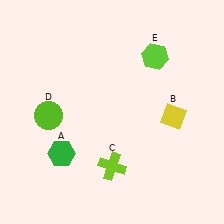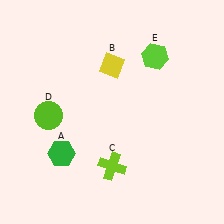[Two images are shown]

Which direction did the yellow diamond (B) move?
The yellow diamond (B) moved left.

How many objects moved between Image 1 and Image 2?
1 object moved between the two images.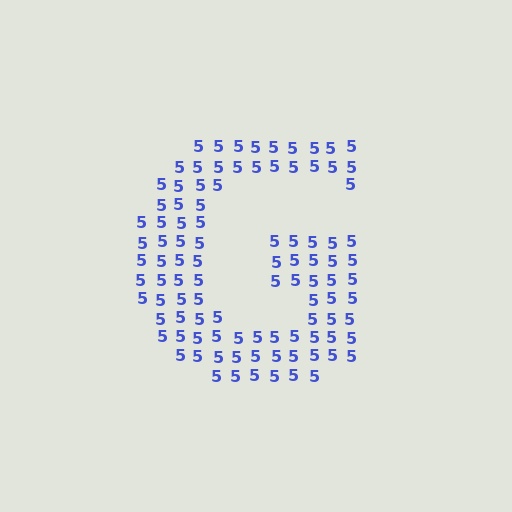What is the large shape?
The large shape is the letter G.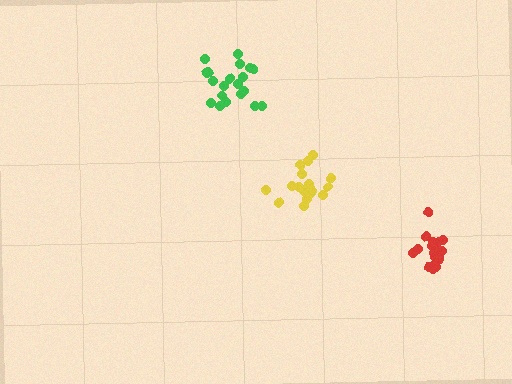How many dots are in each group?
Group 1: 18 dots, Group 2: 20 dots, Group 3: 19 dots (57 total).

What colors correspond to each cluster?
The clusters are colored: red, green, yellow.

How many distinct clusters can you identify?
There are 3 distinct clusters.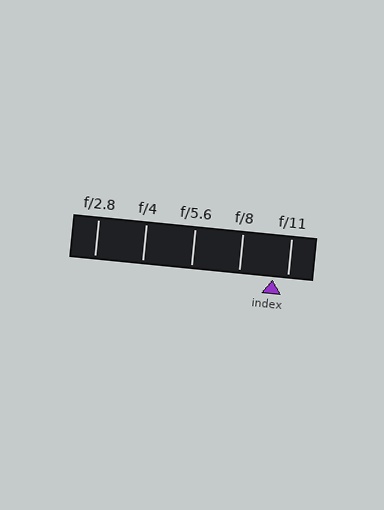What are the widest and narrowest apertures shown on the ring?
The widest aperture shown is f/2.8 and the narrowest is f/11.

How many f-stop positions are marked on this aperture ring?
There are 5 f-stop positions marked.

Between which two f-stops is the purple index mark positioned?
The index mark is between f/8 and f/11.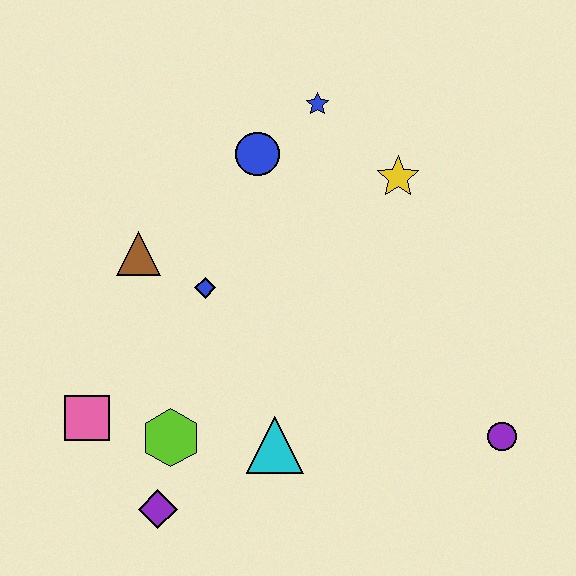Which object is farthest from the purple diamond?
The blue star is farthest from the purple diamond.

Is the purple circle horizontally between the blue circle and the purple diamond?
No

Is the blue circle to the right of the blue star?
No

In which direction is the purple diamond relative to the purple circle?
The purple diamond is to the left of the purple circle.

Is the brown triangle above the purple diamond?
Yes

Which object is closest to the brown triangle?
The blue diamond is closest to the brown triangle.